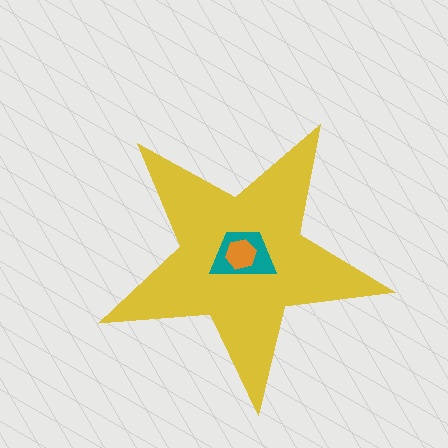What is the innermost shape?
The orange hexagon.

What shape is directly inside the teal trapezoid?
The orange hexagon.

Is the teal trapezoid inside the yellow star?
Yes.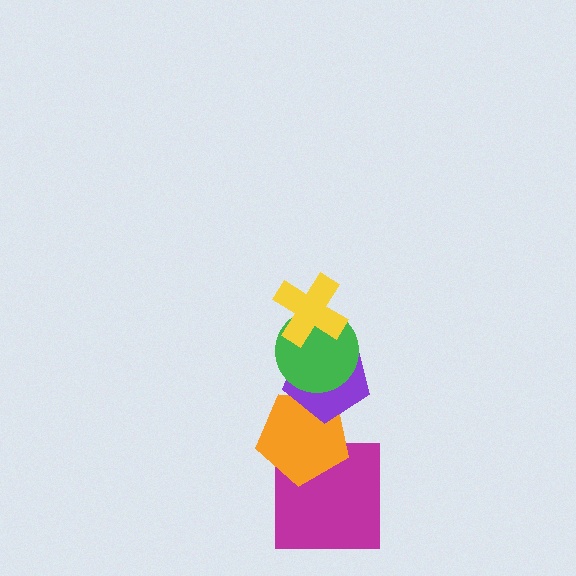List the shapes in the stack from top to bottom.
From top to bottom: the yellow cross, the green circle, the purple pentagon, the orange pentagon, the magenta square.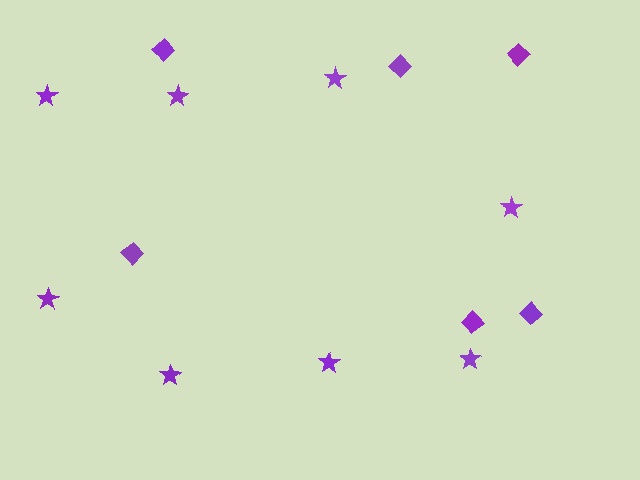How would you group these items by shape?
There are 2 groups: one group of diamonds (6) and one group of stars (8).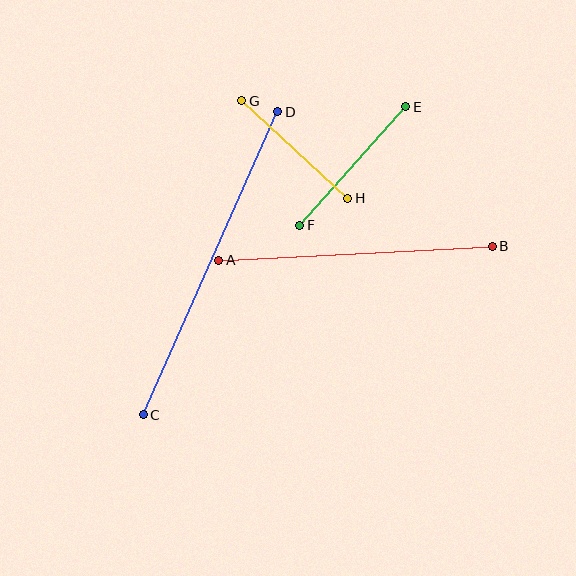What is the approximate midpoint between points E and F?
The midpoint is at approximately (353, 166) pixels.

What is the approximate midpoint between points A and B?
The midpoint is at approximately (356, 253) pixels.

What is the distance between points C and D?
The distance is approximately 331 pixels.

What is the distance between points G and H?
The distance is approximately 144 pixels.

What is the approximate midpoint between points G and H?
The midpoint is at approximately (295, 149) pixels.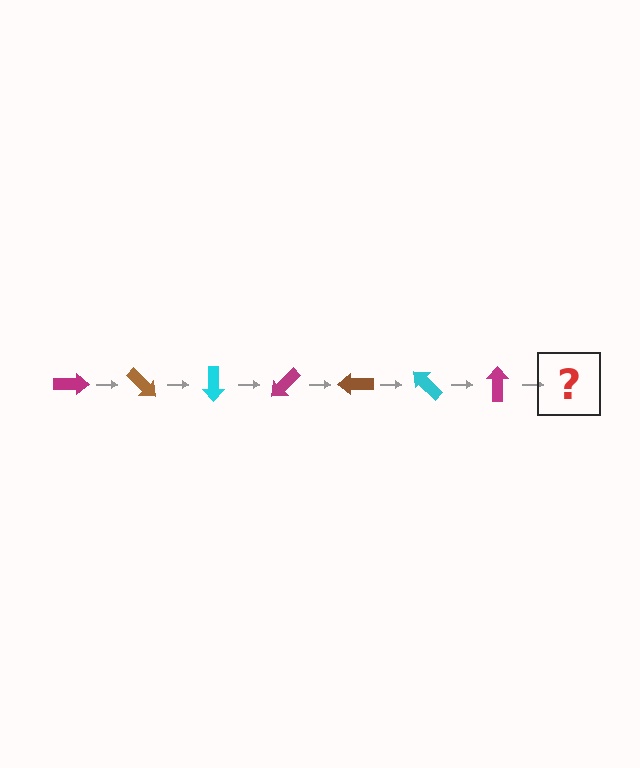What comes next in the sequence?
The next element should be a brown arrow, rotated 315 degrees from the start.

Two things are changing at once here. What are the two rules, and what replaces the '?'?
The two rules are that it rotates 45 degrees each step and the color cycles through magenta, brown, and cyan. The '?' should be a brown arrow, rotated 315 degrees from the start.